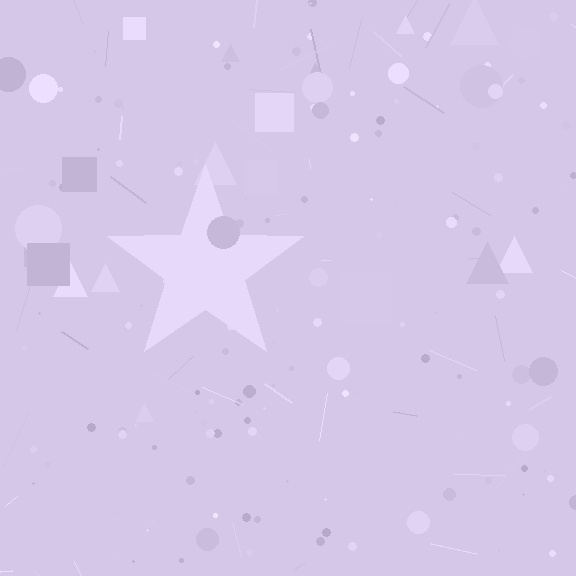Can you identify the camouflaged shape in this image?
The camouflaged shape is a star.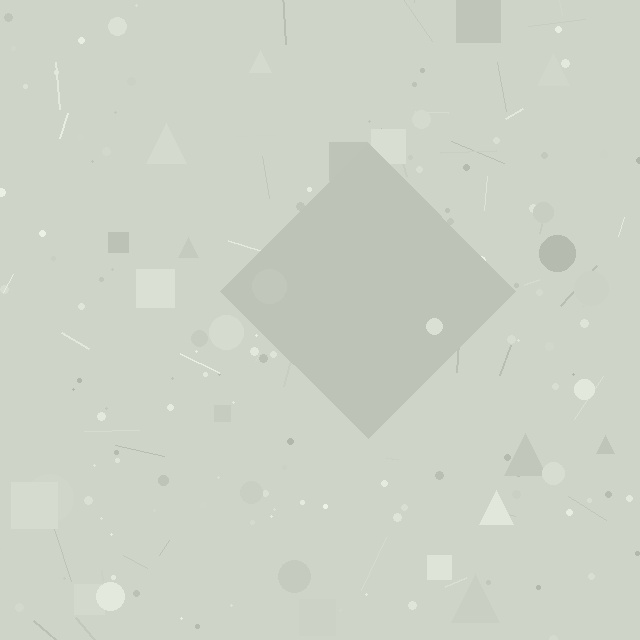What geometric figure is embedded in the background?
A diamond is embedded in the background.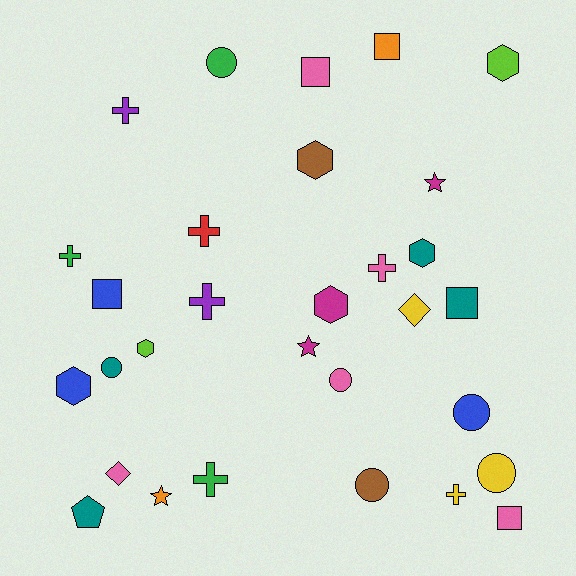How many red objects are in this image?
There is 1 red object.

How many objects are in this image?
There are 30 objects.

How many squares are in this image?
There are 5 squares.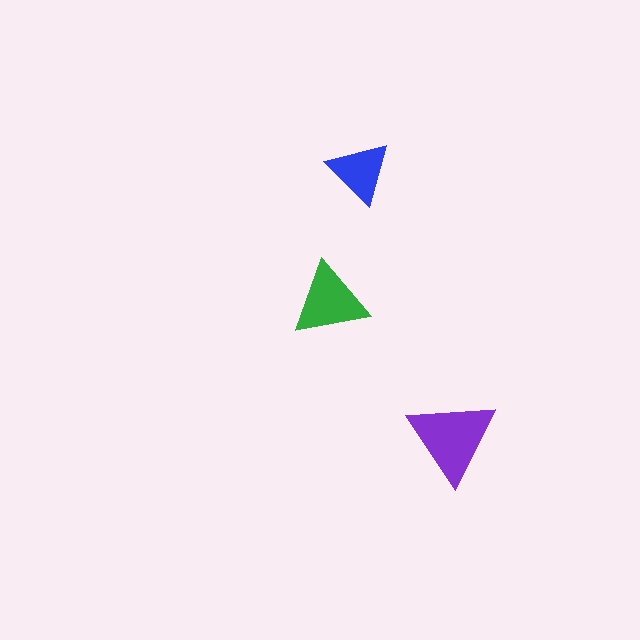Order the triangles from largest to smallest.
the purple one, the green one, the blue one.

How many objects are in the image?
There are 3 objects in the image.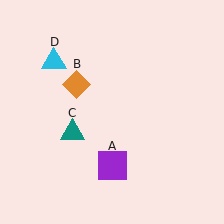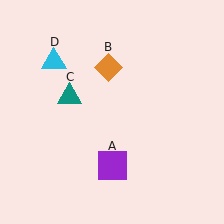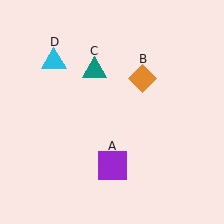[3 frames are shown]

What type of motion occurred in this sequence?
The orange diamond (object B), teal triangle (object C) rotated clockwise around the center of the scene.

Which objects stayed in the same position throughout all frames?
Purple square (object A) and cyan triangle (object D) remained stationary.